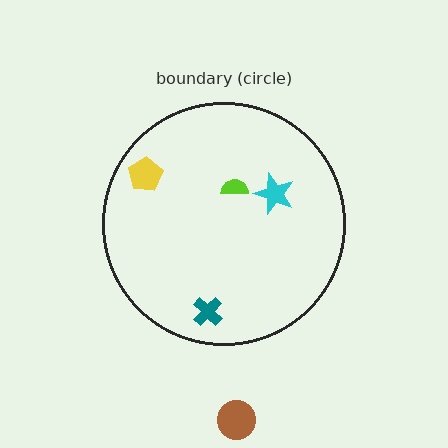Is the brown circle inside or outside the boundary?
Outside.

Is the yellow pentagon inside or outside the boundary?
Inside.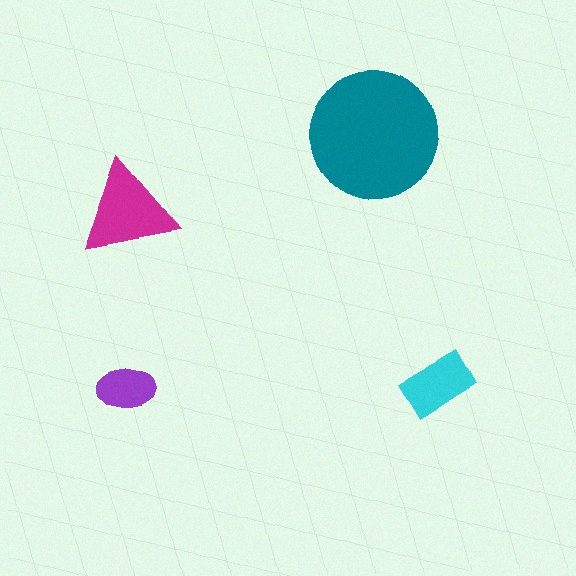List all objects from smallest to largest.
The purple ellipse, the cyan rectangle, the magenta triangle, the teal circle.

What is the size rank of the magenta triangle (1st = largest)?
2nd.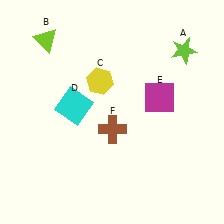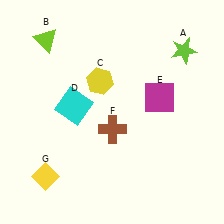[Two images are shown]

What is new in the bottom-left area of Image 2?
A yellow diamond (G) was added in the bottom-left area of Image 2.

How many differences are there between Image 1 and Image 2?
There is 1 difference between the two images.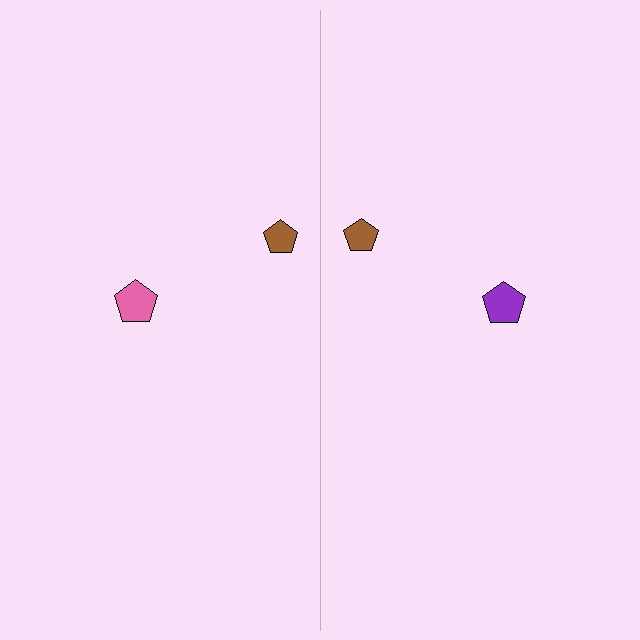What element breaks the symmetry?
The purple pentagon on the right side breaks the symmetry — its mirror counterpart is pink.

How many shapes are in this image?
There are 4 shapes in this image.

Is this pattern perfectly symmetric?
No, the pattern is not perfectly symmetric. The purple pentagon on the right side breaks the symmetry — its mirror counterpart is pink.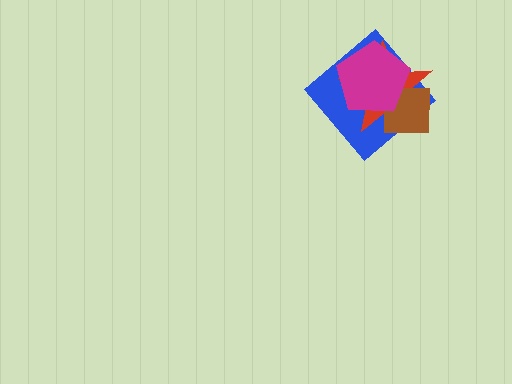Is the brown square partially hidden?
Yes, it is partially covered by another shape.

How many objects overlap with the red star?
3 objects overlap with the red star.